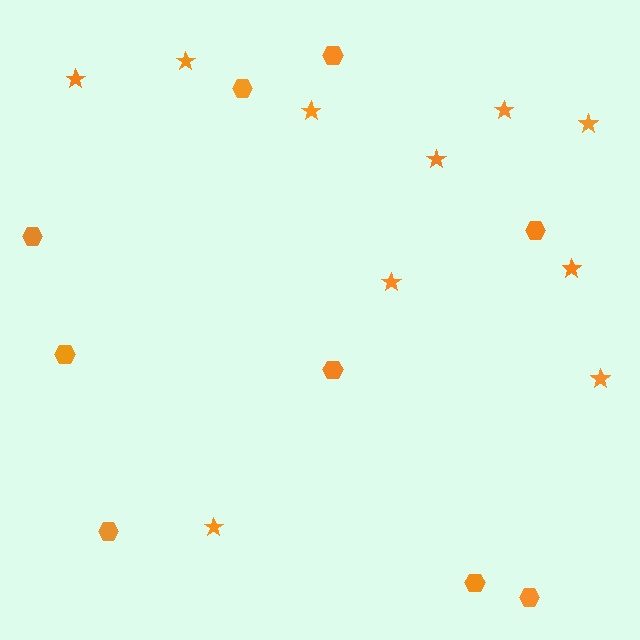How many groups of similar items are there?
There are 2 groups: one group of hexagons (9) and one group of stars (10).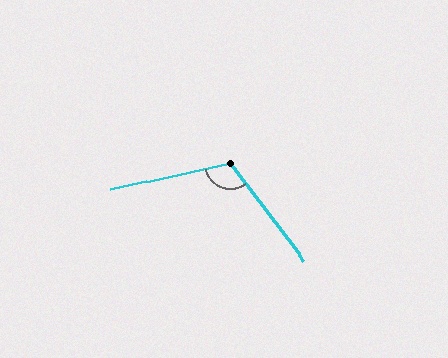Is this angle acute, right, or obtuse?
It is obtuse.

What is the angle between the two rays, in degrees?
Approximately 114 degrees.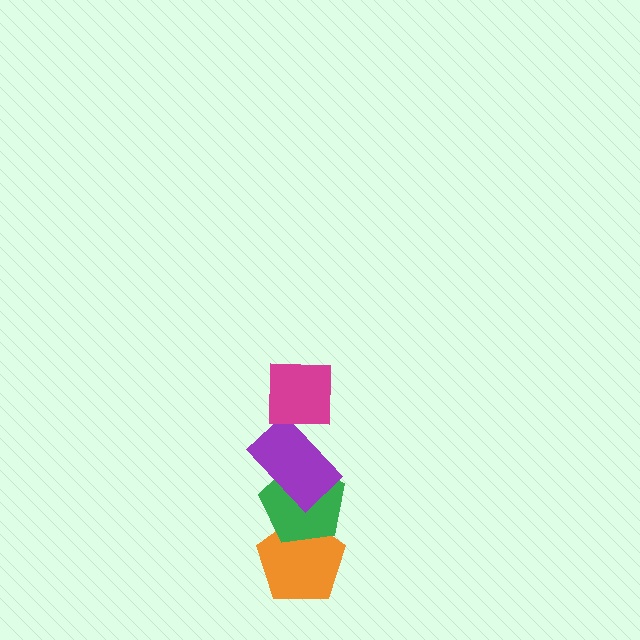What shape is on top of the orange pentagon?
The green pentagon is on top of the orange pentagon.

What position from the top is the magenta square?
The magenta square is 1st from the top.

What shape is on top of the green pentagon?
The purple rectangle is on top of the green pentagon.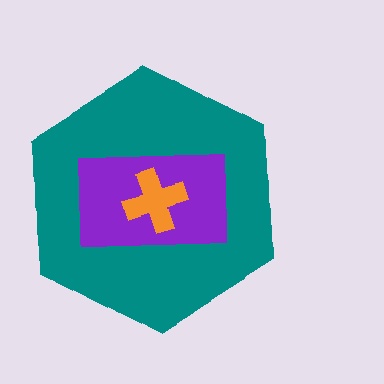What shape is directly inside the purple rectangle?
The orange cross.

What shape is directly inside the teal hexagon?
The purple rectangle.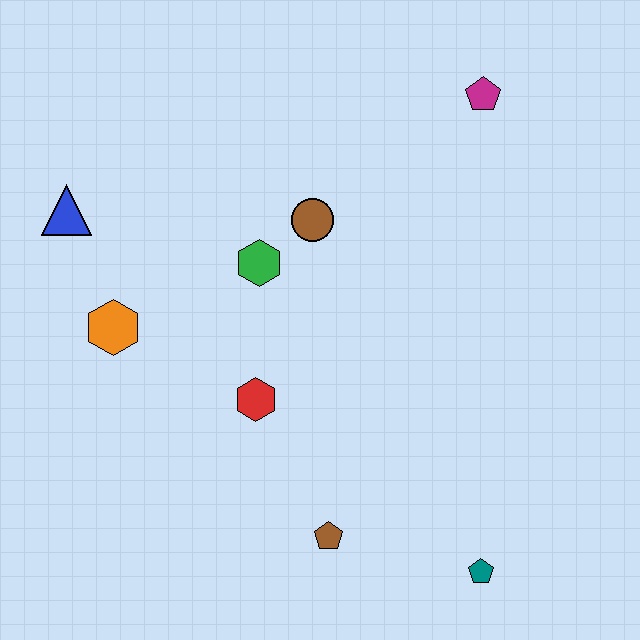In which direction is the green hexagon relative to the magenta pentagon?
The green hexagon is to the left of the magenta pentagon.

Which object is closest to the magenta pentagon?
The brown circle is closest to the magenta pentagon.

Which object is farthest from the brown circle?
The teal pentagon is farthest from the brown circle.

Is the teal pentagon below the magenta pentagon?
Yes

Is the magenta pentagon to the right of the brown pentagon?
Yes